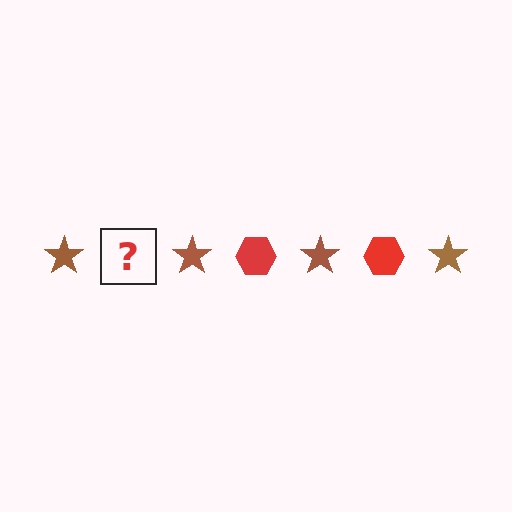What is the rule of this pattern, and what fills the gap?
The rule is that the pattern alternates between brown star and red hexagon. The gap should be filled with a red hexagon.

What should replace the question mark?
The question mark should be replaced with a red hexagon.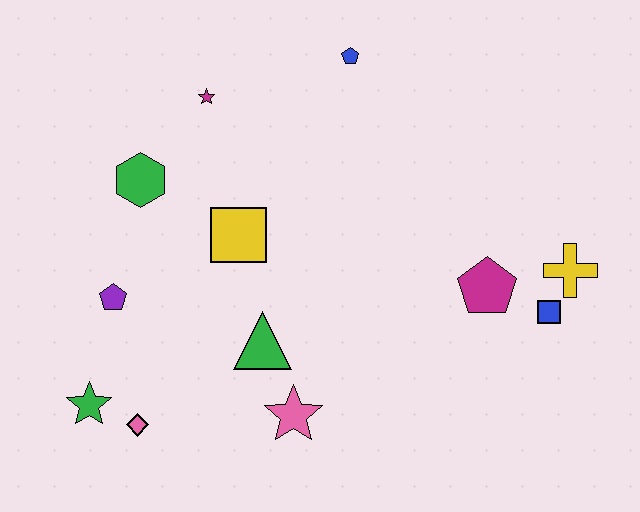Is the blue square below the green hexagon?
Yes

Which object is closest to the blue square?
The yellow cross is closest to the blue square.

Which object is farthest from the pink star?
The blue pentagon is farthest from the pink star.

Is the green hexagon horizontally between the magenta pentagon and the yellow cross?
No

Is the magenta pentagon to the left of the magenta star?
No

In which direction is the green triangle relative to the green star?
The green triangle is to the right of the green star.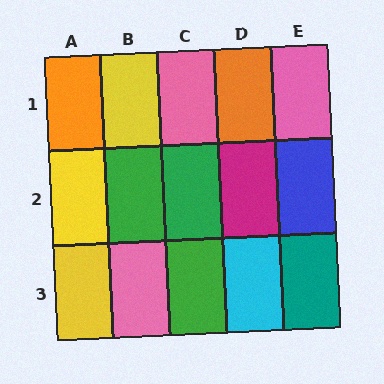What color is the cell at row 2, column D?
Magenta.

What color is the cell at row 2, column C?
Green.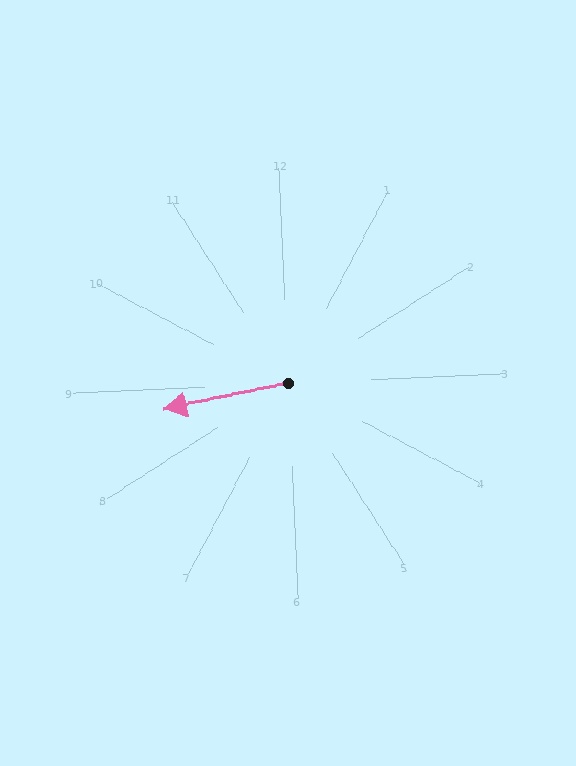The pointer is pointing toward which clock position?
Roughly 9 o'clock.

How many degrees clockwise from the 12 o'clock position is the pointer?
Approximately 261 degrees.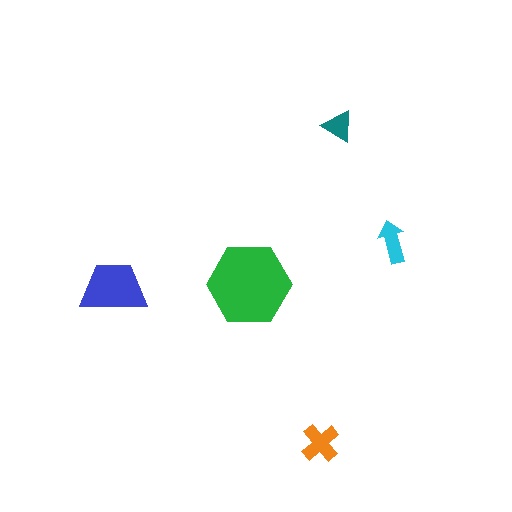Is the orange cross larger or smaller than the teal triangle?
Larger.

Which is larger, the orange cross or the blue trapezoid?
The blue trapezoid.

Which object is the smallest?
The teal triangle.